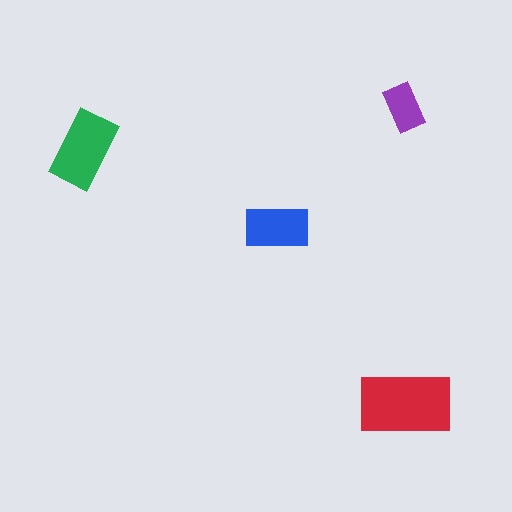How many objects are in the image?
There are 4 objects in the image.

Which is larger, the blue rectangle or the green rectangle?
The green one.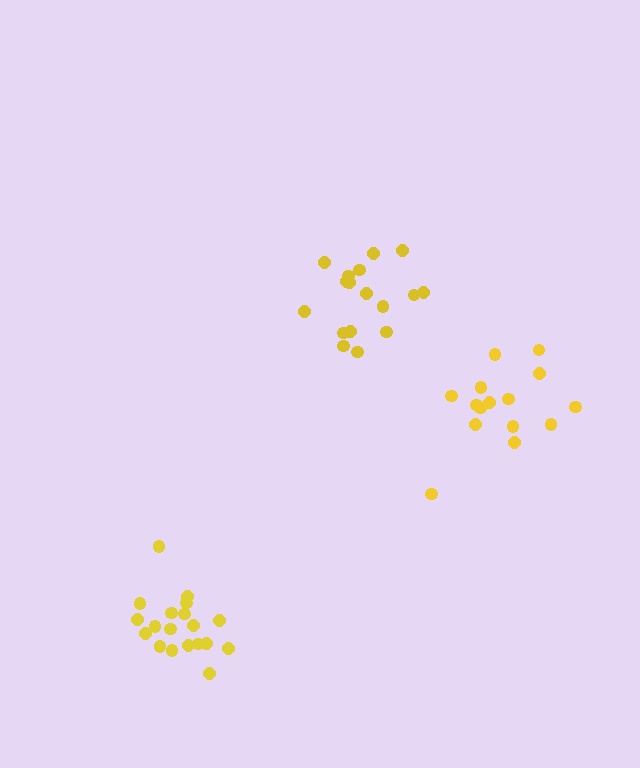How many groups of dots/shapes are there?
There are 3 groups.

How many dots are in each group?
Group 1: 17 dots, Group 2: 15 dots, Group 3: 19 dots (51 total).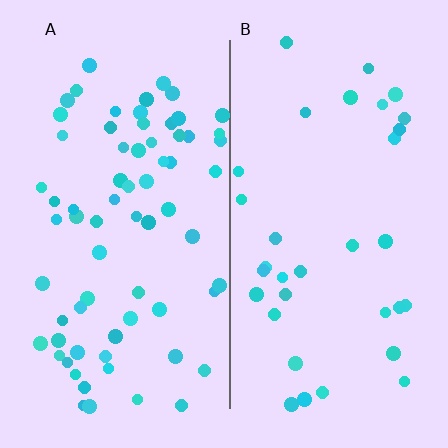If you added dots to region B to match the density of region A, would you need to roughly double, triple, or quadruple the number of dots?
Approximately double.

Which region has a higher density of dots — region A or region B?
A (the left).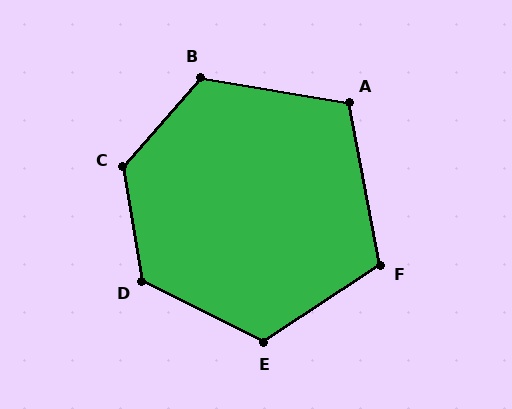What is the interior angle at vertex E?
Approximately 120 degrees (obtuse).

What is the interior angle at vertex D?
Approximately 126 degrees (obtuse).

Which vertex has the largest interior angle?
C, at approximately 130 degrees.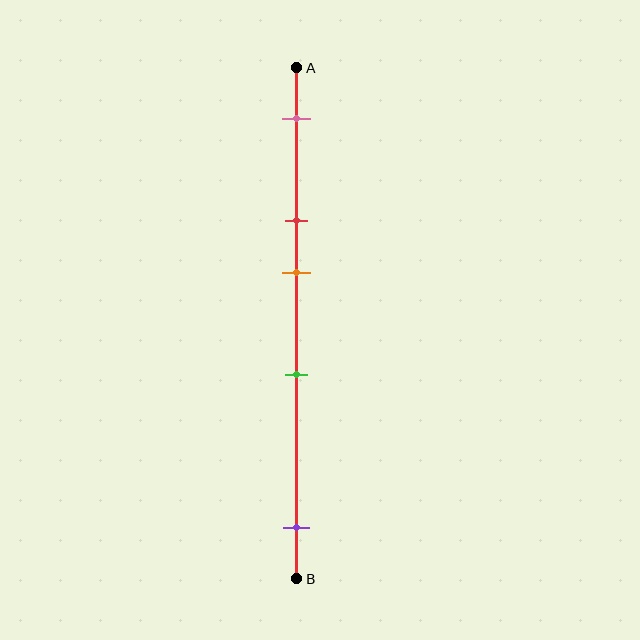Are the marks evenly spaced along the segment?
No, the marks are not evenly spaced.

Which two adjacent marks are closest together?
The red and orange marks are the closest adjacent pair.